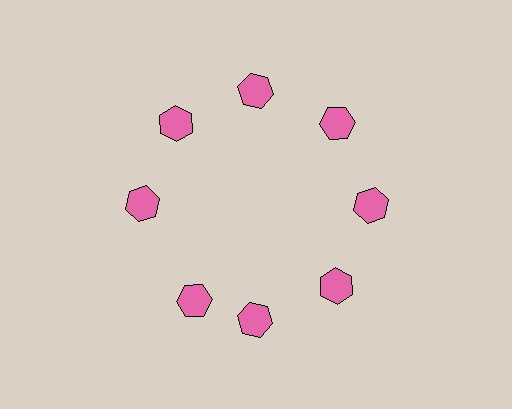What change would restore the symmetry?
The symmetry would be restored by rotating it back into even spacing with its neighbors so that all 8 hexagons sit at equal angles and equal distance from the center.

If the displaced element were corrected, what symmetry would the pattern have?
It would have 8-fold rotational symmetry — the pattern would map onto itself every 45 degrees.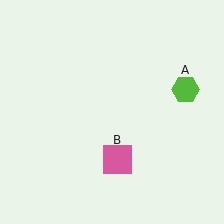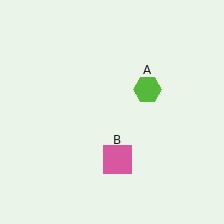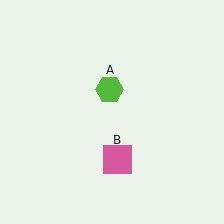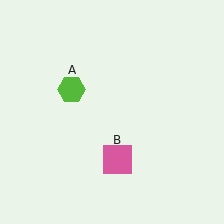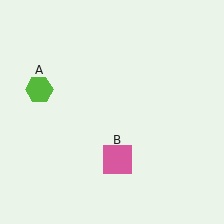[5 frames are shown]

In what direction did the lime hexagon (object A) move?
The lime hexagon (object A) moved left.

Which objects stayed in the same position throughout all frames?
Pink square (object B) remained stationary.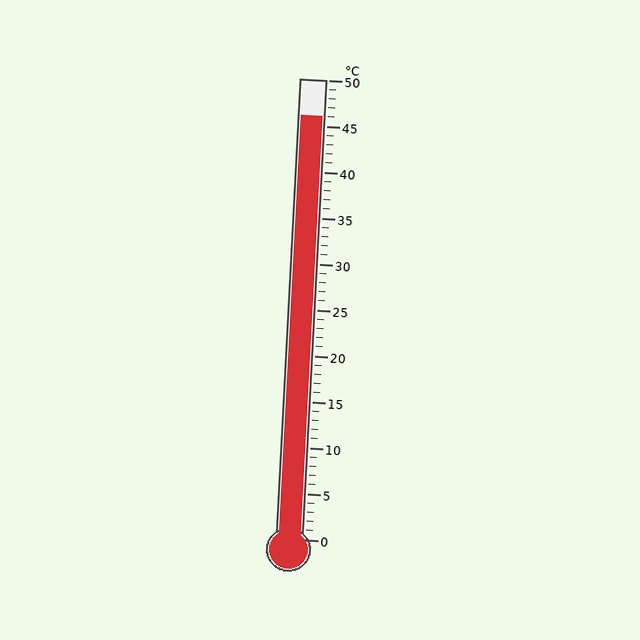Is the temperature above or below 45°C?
The temperature is above 45°C.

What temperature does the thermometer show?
The thermometer shows approximately 46°C.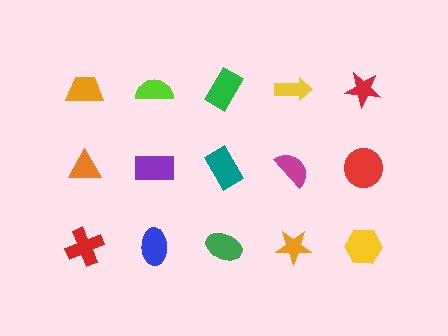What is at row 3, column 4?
An orange star.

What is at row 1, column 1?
An orange trapezoid.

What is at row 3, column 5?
A yellow hexagon.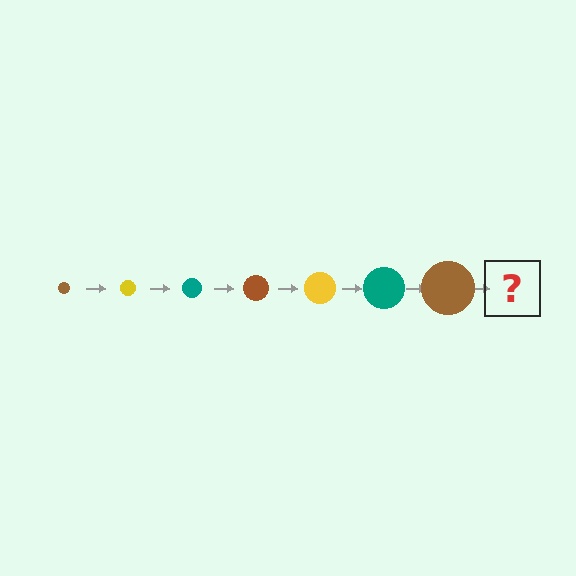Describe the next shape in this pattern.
It should be a yellow circle, larger than the previous one.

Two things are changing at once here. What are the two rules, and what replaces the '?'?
The two rules are that the circle grows larger each step and the color cycles through brown, yellow, and teal. The '?' should be a yellow circle, larger than the previous one.